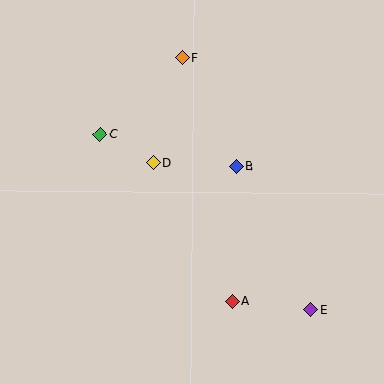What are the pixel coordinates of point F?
Point F is at (182, 58).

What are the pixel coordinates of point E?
Point E is at (311, 310).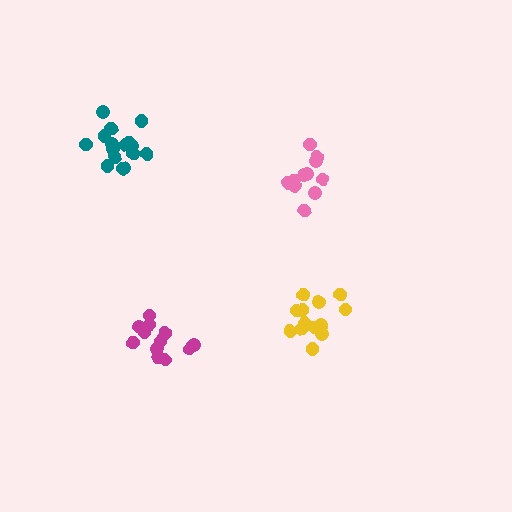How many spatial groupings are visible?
There are 4 spatial groupings.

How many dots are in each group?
Group 1: 13 dots, Group 2: 16 dots, Group 3: 13 dots, Group 4: 12 dots (54 total).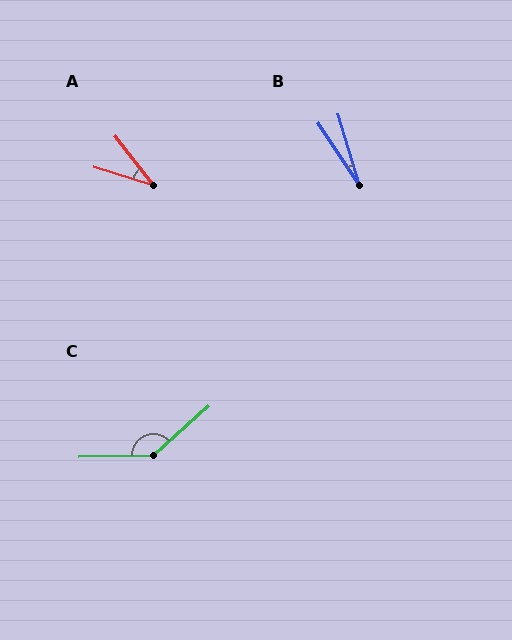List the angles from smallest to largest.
B (16°), A (34°), C (139°).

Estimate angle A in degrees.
Approximately 34 degrees.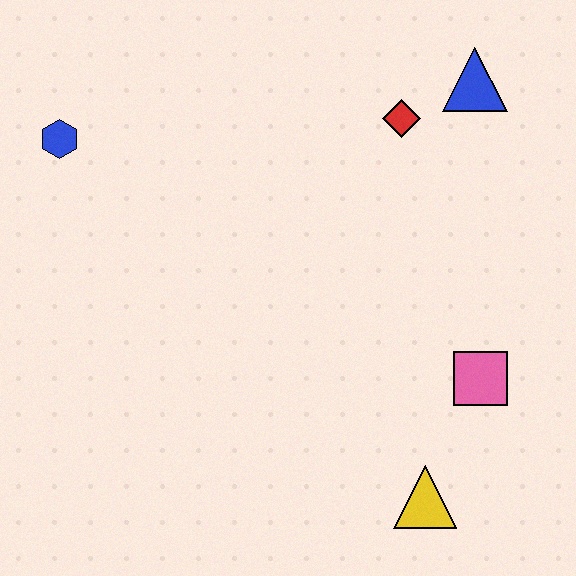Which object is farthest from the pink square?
The blue hexagon is farthest from the pink square.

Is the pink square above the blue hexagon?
No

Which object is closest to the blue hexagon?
The red diamond is closest to the blue hexagon.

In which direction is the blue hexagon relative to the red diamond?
The blue hexagon is to the left of the red diamond.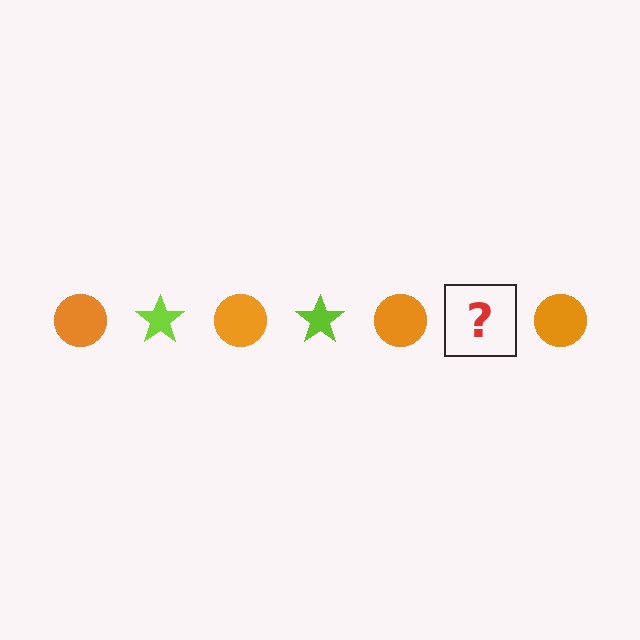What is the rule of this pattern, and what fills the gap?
The rule is that the pattern alternates between orange circle and lime star. The gap should be filled with a lime star.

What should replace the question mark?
The question mark should be replaced with a lime star.